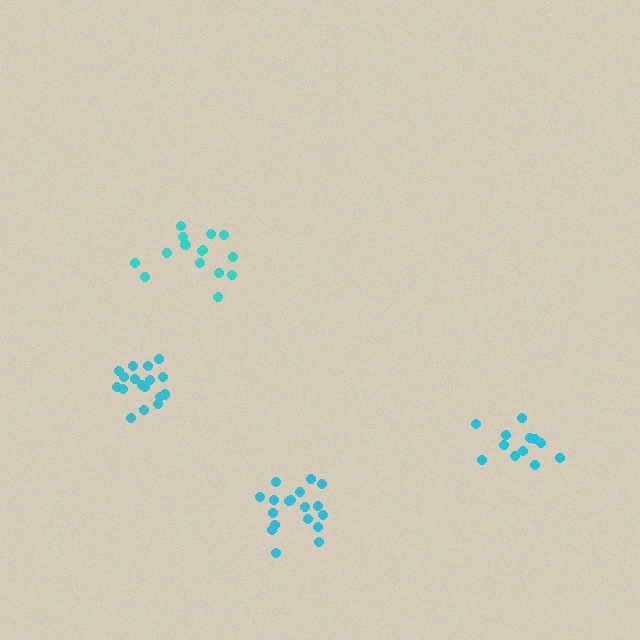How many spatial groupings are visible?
There are 4 spatial groupings.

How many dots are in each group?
Group 1: 12 dots, Group 2: 17 dots, Group 3: 18 dots, Group 4: 15 dots (62 total).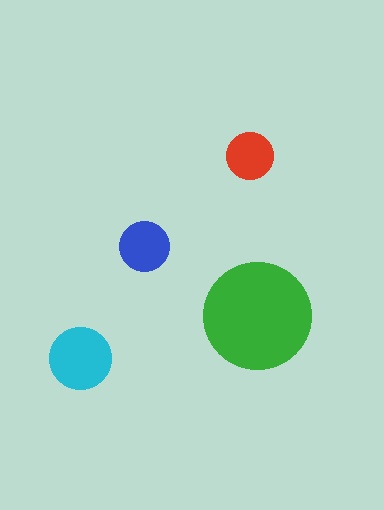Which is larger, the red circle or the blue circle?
The blue one.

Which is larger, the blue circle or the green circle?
The green one.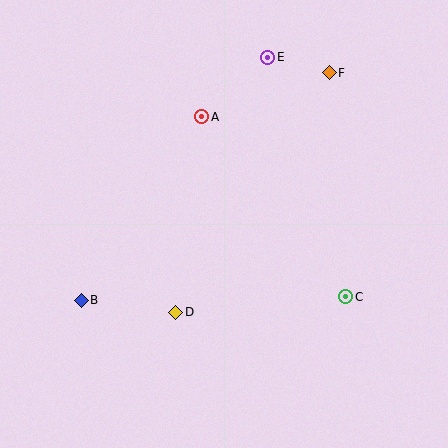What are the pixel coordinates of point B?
Point B is at (81, 300).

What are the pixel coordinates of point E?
Point E is at (268, 57).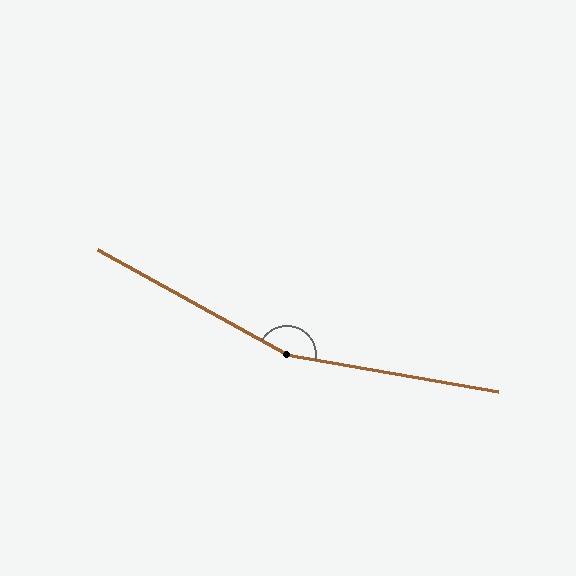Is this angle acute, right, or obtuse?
It is obtuse.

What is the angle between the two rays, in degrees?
Approximately 161 degrees.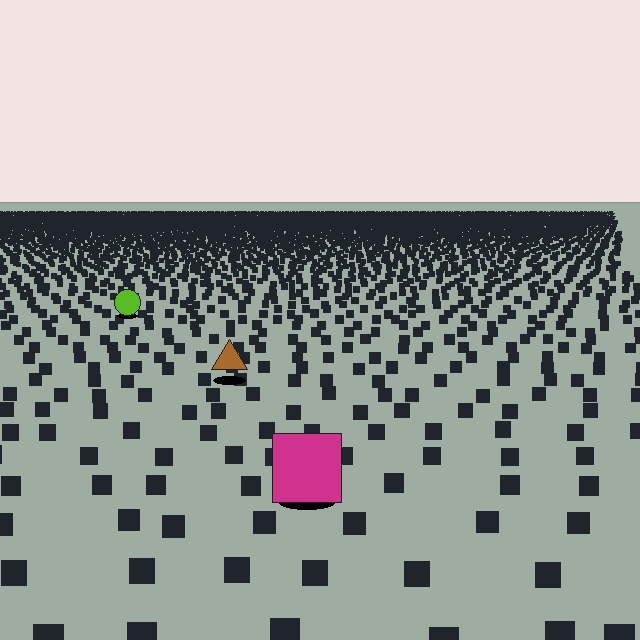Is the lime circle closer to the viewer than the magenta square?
No. The magenta square is closer — you can tell from the texture gradient: the ground texture is coarser near it.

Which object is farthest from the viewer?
The lime circle is farthest from the viewer. It appears smaller and the ground texture around it is denser.